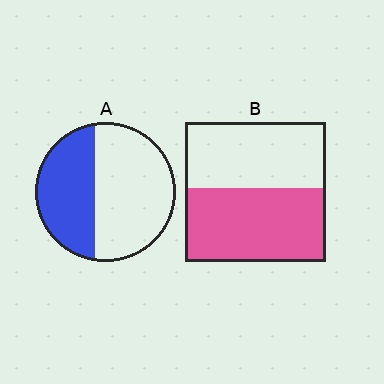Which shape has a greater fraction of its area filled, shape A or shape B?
Shape B.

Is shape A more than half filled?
No.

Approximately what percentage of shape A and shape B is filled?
A is approximately 40% and B is approximately 55%.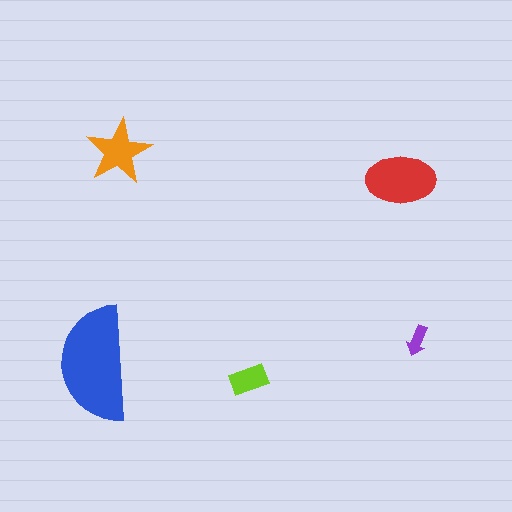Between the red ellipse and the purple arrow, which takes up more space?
The red ellipse.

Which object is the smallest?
The purple arrow.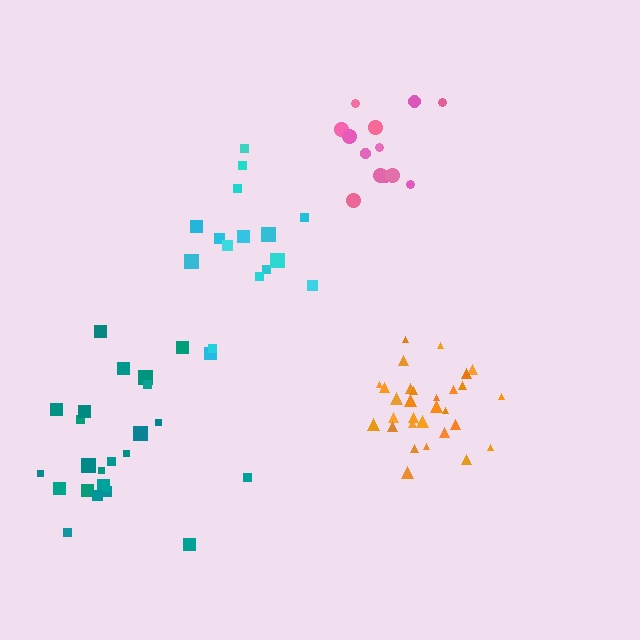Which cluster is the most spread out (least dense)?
Cyan.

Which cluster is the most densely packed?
Orange.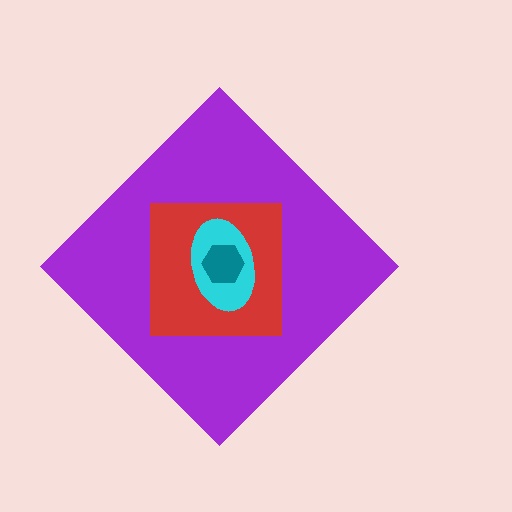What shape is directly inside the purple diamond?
The red square.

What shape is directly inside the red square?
The cyan ellipse.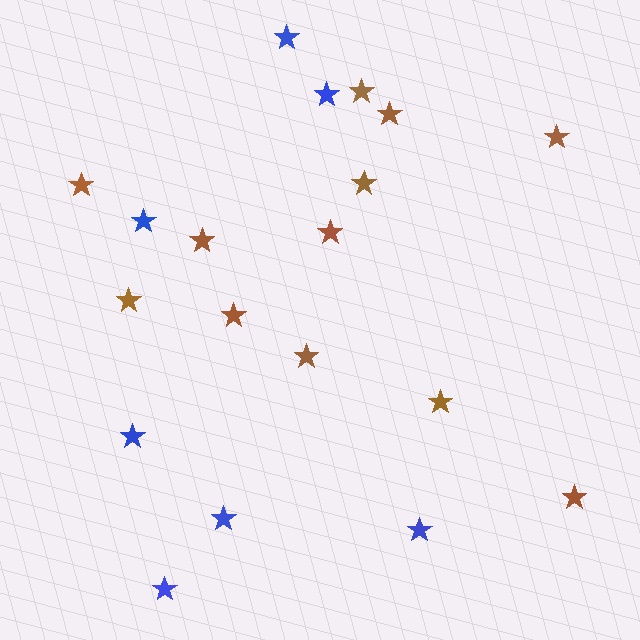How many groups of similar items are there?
There are 2 groups: one group of blue stars (7) and one group of brown stars (12).